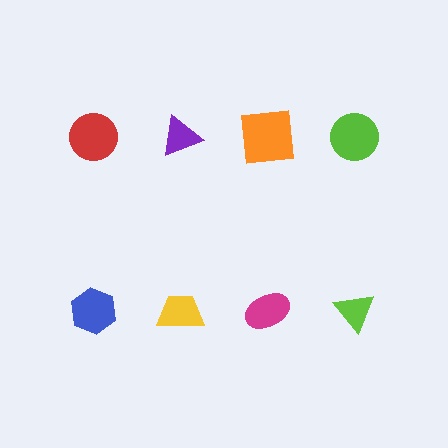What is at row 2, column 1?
A blue hexagon.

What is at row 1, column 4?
A lime circle.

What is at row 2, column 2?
A yellow trapezoid.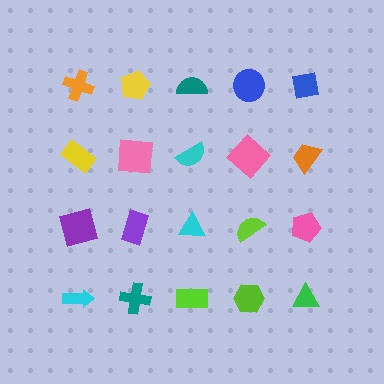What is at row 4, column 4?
A lime hexagon.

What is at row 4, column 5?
A green triangle.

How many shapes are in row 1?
5 shapes.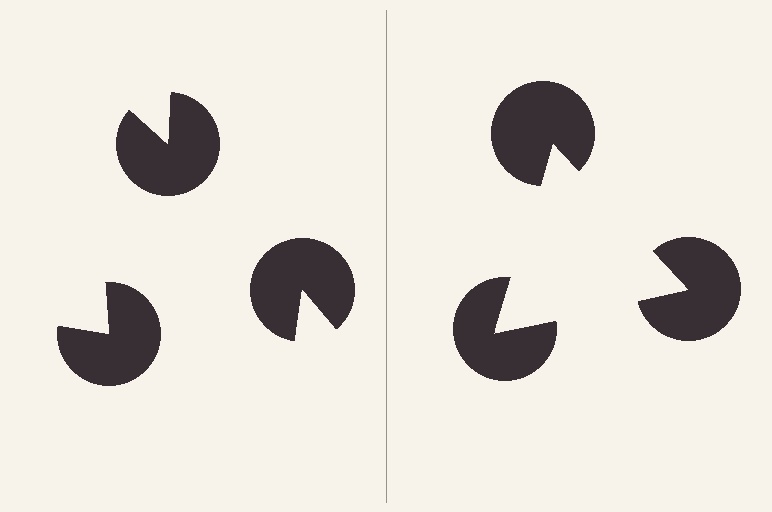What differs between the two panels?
The pac-man discs are positioned identically on both sides; only the wedge orientations differ. On the right they align to a triangle; on the left they are misaligned.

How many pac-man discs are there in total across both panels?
6 — 3 on each side.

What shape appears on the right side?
An illusory triangle.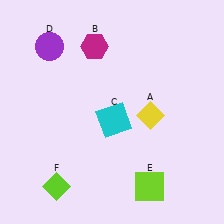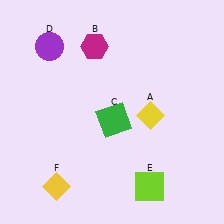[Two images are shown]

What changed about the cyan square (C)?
In Image 1, C is cyan. In Image 2, it changed to green.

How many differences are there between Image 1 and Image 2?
There are 2 differences between the two images.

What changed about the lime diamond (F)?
In Image 1, F is lime. In Image 2, it changed to yellow.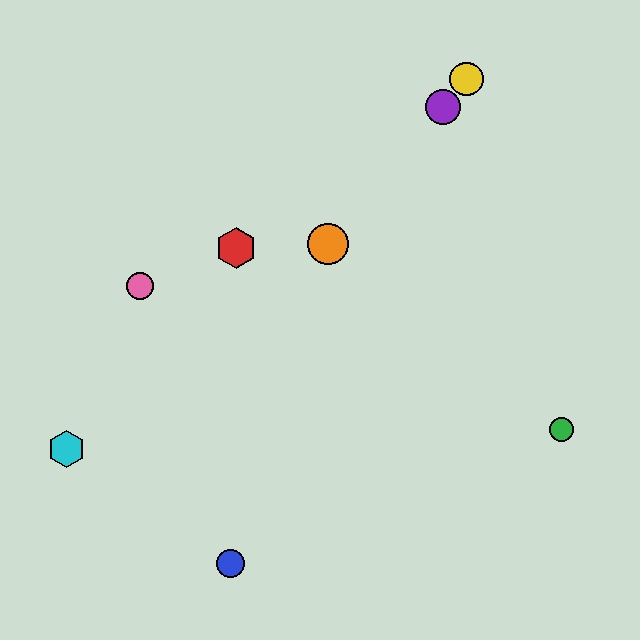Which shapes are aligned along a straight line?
The yellow circle, the purple circle, the orange circle are aligned along a straight line.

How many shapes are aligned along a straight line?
3 shapes (the yellow circle, the purple circle, the orange circle) are aligned along a straight line.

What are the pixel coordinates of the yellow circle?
The yellow circle is at (466, 79).